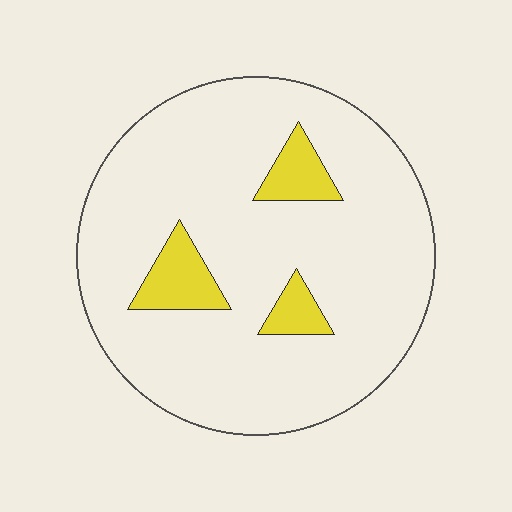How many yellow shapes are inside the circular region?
3.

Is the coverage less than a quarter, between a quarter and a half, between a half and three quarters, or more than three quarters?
Less than a quarter.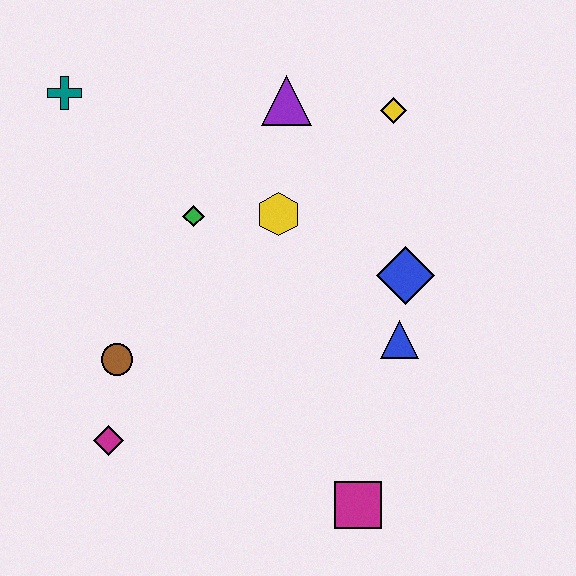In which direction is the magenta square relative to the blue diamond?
The magenta square is below the blue diamond.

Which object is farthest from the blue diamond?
The teal cross is farthest from the blue diamond.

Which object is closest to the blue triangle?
The blue diamond is closest to the blue triangle.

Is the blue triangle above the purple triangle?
No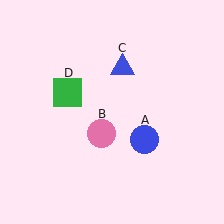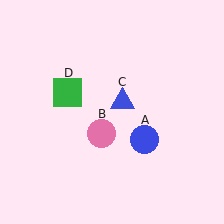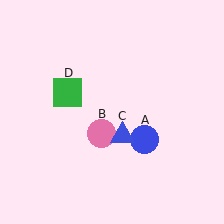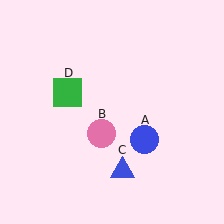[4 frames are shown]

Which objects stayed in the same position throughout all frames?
Blue circle (object A) and pink circle (object B) and green square (object D) remained stationary.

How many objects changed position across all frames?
1 object changed position: blue triangle (object C).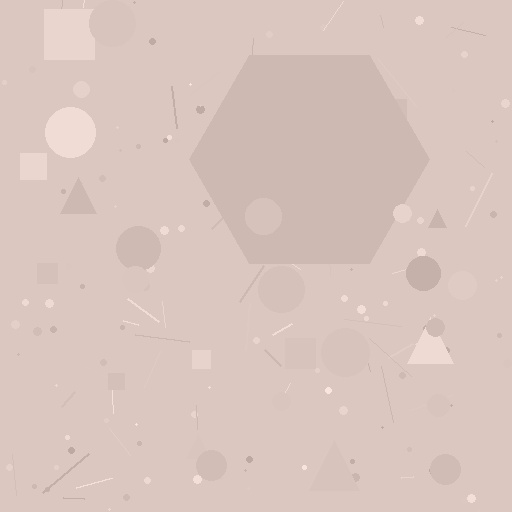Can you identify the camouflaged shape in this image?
The camouflaged shape is a hexagon.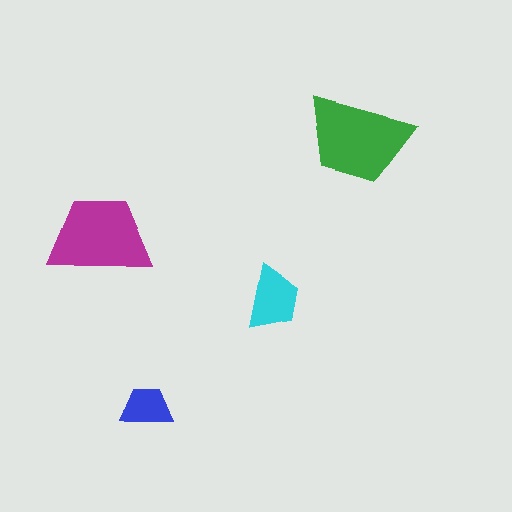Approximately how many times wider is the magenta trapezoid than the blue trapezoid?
About 2 times wider.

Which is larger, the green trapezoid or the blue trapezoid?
The green one.